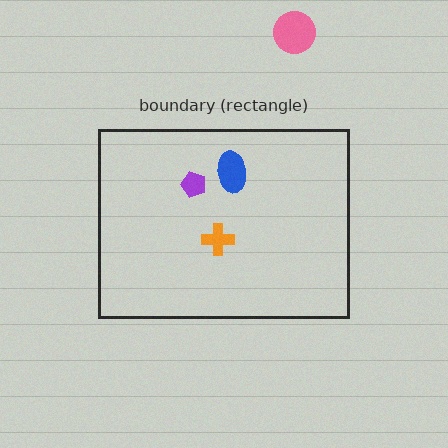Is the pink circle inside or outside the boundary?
Outside.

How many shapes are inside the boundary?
3 inside, 1 outside.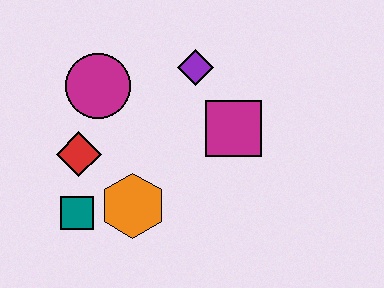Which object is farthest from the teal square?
The purple diamond is farthest from the teal square.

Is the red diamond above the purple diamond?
No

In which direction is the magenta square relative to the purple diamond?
The magenta square is below the purple diamond.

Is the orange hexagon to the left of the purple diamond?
Yes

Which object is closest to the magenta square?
The purple diamond is closest to the magenta square.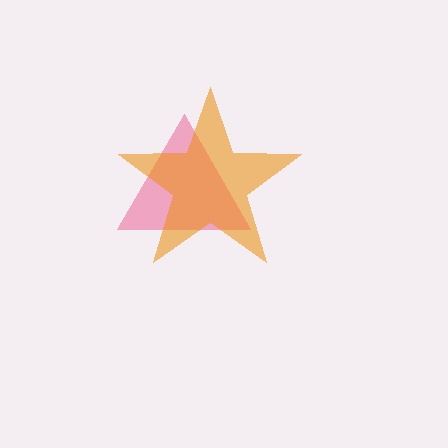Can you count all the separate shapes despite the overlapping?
Yes, there are 2 separate shapes.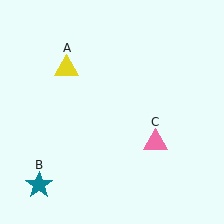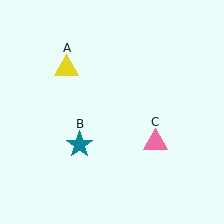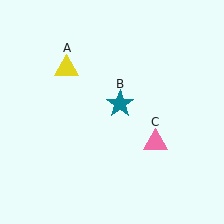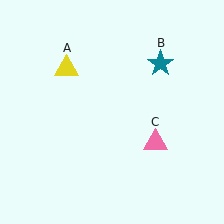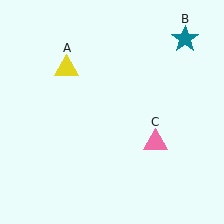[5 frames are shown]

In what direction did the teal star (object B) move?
The teal star (object B) moved up and to the right.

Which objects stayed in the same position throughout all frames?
Yellow triangle (object A) and pink triangle (object C) remained stationary.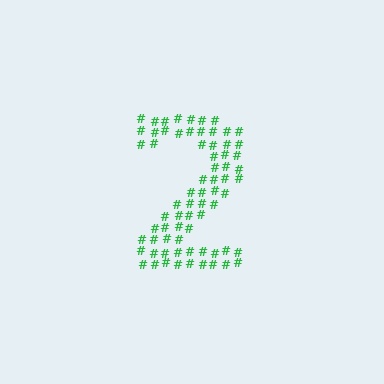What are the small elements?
The small elements are hash symbols.